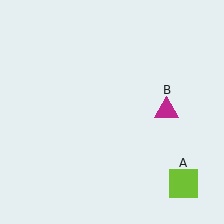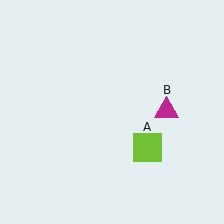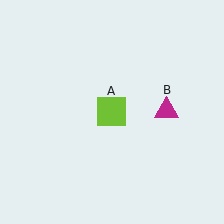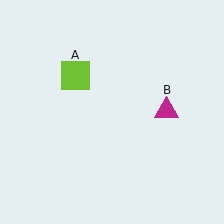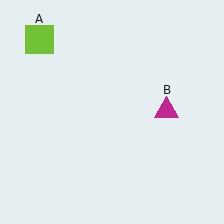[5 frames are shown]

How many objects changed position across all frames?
1 object changed position: lime square (object A).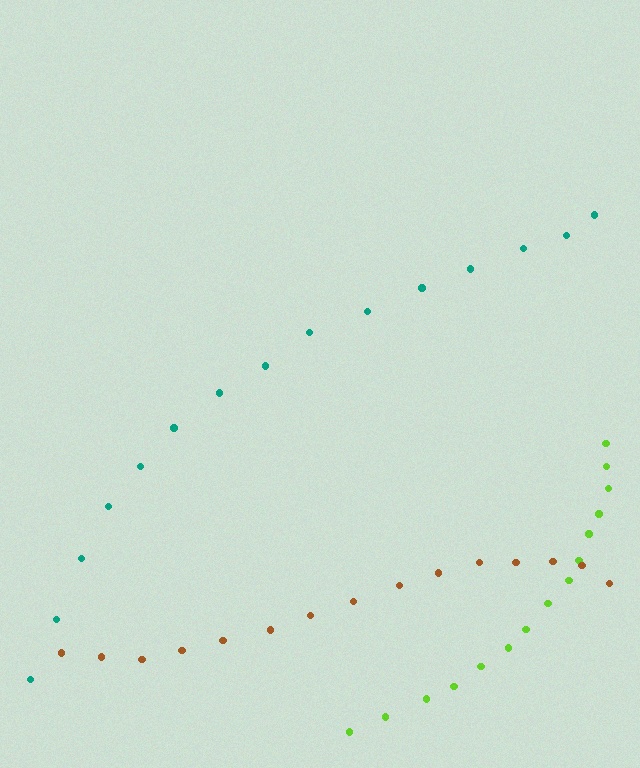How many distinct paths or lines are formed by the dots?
There are 3 distinct paths.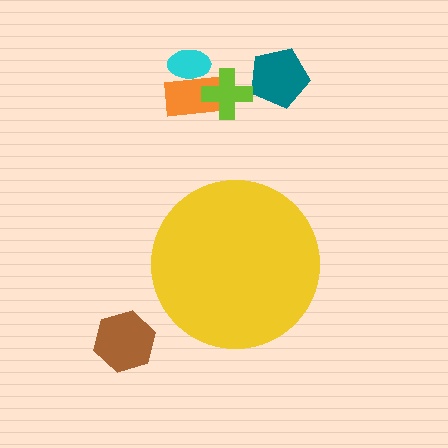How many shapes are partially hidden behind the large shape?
0 shapes are partially hidden.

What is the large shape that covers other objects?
A yellow circle.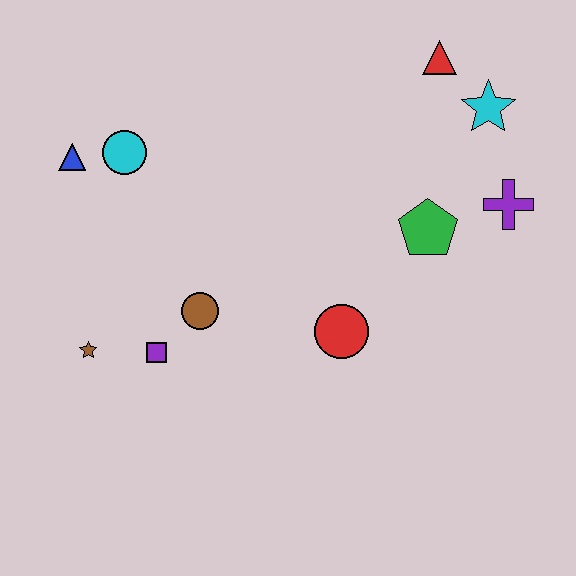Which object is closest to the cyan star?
The red triangle is closest to the cyan star.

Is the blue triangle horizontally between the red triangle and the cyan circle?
No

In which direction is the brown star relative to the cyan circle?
The brown star is below the cyan circle.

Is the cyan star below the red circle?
No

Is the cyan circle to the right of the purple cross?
No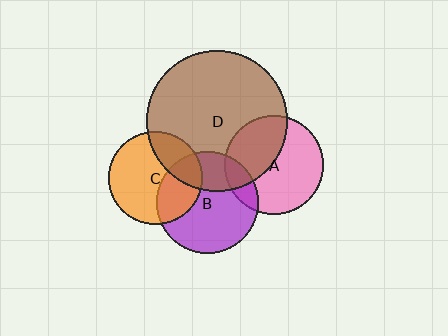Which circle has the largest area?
Circle D (brown).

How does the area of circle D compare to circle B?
Approximately 1.9 times.